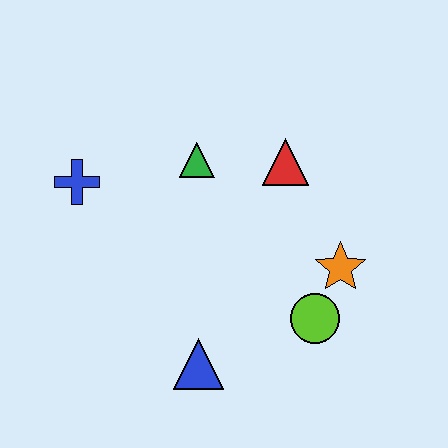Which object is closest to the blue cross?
The green triangle is closest to the blue cross.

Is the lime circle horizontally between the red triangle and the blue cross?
No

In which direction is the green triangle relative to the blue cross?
The green triangle is to the right of the blue cross.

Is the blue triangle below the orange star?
Yes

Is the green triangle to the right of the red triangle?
No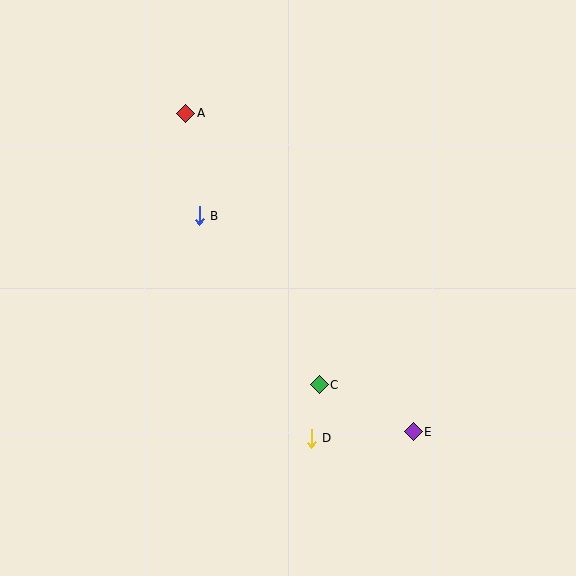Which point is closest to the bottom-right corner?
Point E is closest to the bottom-right corner.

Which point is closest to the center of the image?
Point C at (319, 385) is closest to the center.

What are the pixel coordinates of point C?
Point C is at (319, 385).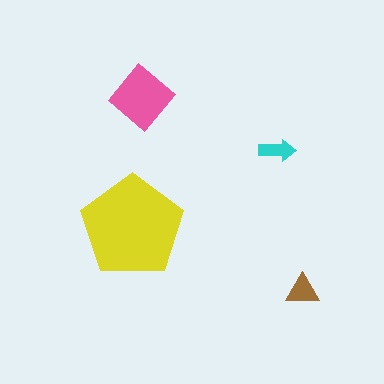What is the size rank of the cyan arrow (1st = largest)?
4th.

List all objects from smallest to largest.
The cyan arrow, the brown triangle, the pink diamond, the yellow pentagon.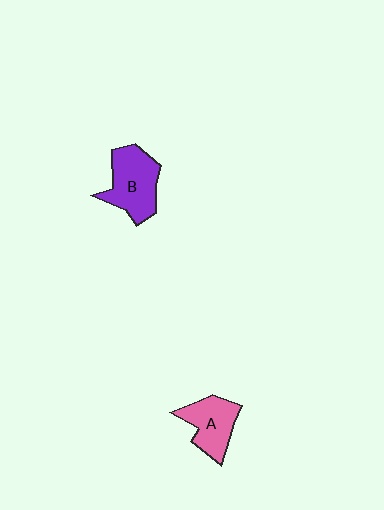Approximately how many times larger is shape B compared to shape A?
Approximately 1.3 times.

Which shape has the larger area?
Shape B (purple).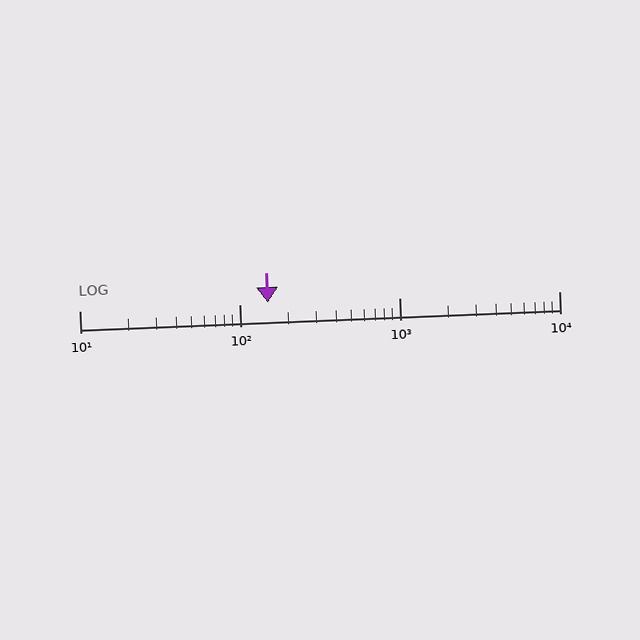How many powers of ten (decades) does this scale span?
The scale spans 3 decades, from 10 to 10000.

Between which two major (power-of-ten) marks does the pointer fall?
The pointer is between 100 and 1000.